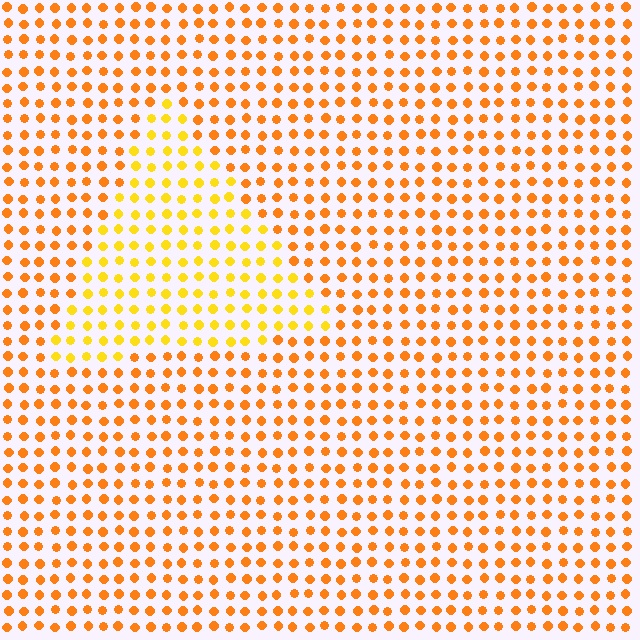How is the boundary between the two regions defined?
The boundary is defined purely by a slight shift in hue (about 25 degrees). Spacing, size, and orientation are identical on both sides.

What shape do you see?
I see a triangle.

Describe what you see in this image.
The image is filled with small orange elements in a uniform arrangement. A triangle-shaped region is visible where the elements are tinted to a slightly different hue, forming a subtle color boundary.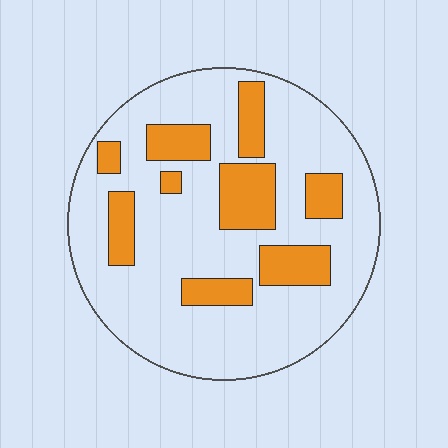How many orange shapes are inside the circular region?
9.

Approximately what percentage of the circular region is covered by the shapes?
Approximately 25%.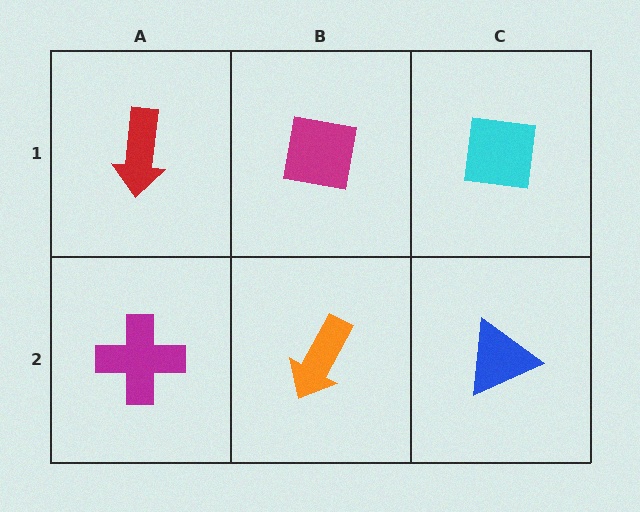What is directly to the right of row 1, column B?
A cyan square.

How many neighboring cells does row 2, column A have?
2.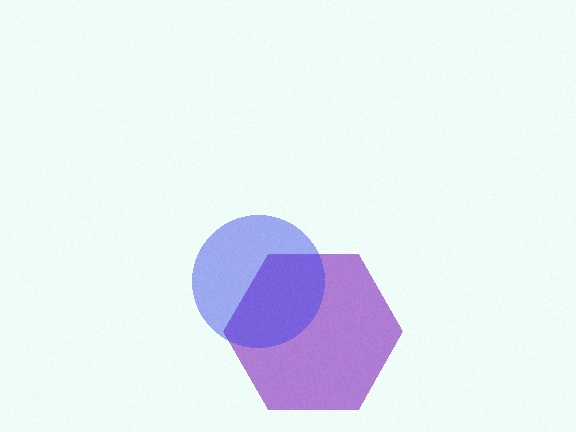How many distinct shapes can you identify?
There are 2 distinct shapes: a purple hexagon, a blue circle.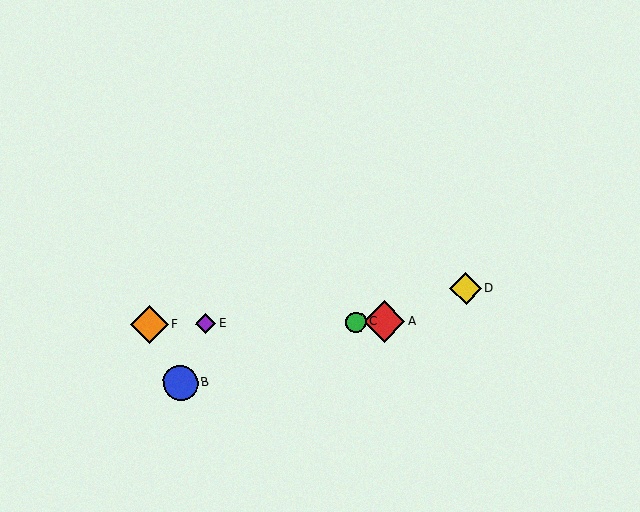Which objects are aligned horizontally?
Objects A, C, E, F are aligned horizontally.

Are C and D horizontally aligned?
No, C is at y≈322 and D is at y≈288.